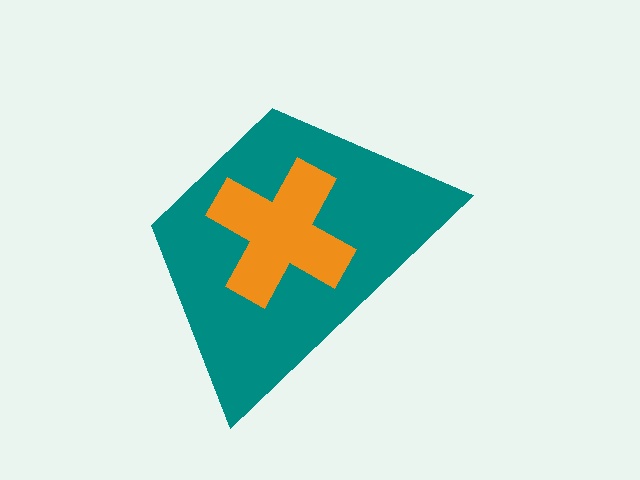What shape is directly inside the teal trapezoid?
The orange cross.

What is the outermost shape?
The teal trapezoid.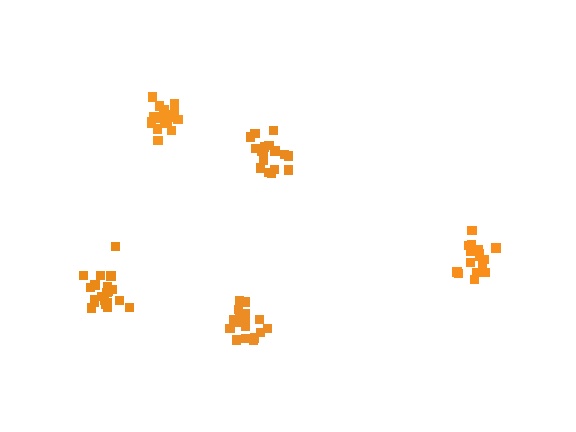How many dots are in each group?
Group 1: 18 dots, Group 2: 20 dots, Group 3: 21 dots, Group 4: 16 dots, Group 5: 19 dots (94 total).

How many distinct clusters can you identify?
There are 5 distinct clusters.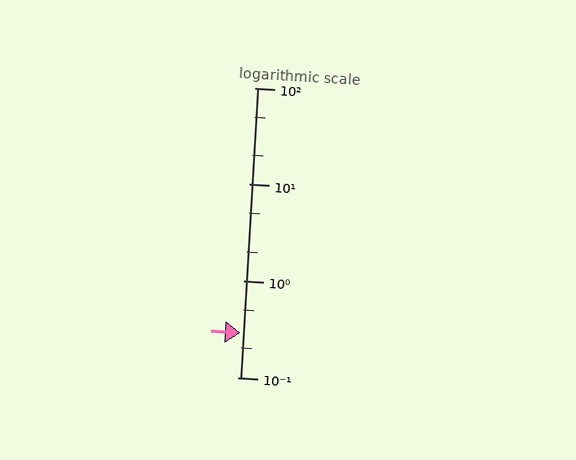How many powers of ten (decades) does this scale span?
The scale spans 3 decades, from 0.1 to 100.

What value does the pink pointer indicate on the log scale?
The pointer indicates approximately 0.29.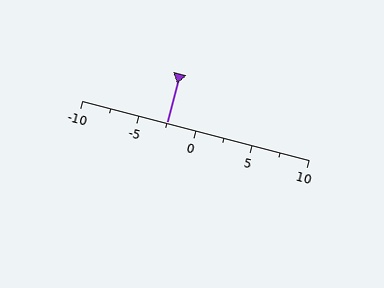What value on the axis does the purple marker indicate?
The marker indicates approximately -2.5.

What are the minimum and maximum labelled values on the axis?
The axis runs from -10 to 10.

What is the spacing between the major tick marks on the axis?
The major ticks are spaced 5 apart.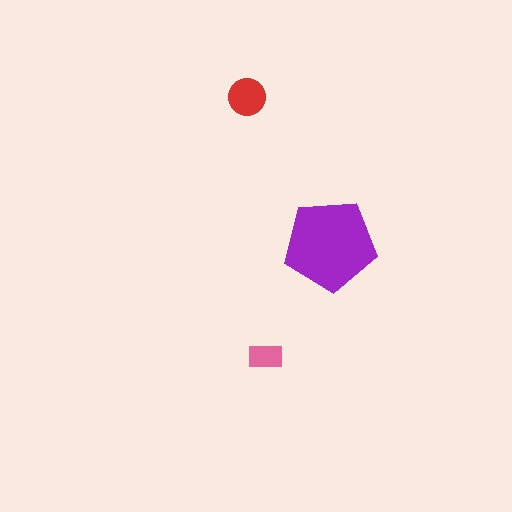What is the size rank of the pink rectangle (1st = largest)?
3rd.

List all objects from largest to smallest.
The purple pentagon, the red circle, the pink rectangle.